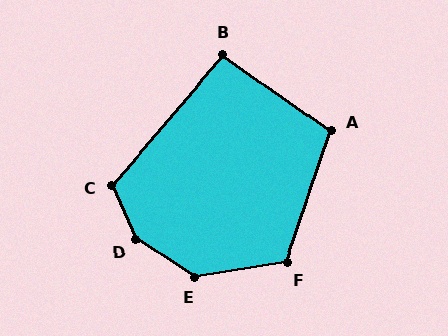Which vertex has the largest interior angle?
D, at approximately 147 degrees.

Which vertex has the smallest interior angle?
B, at approximately 95 degrees.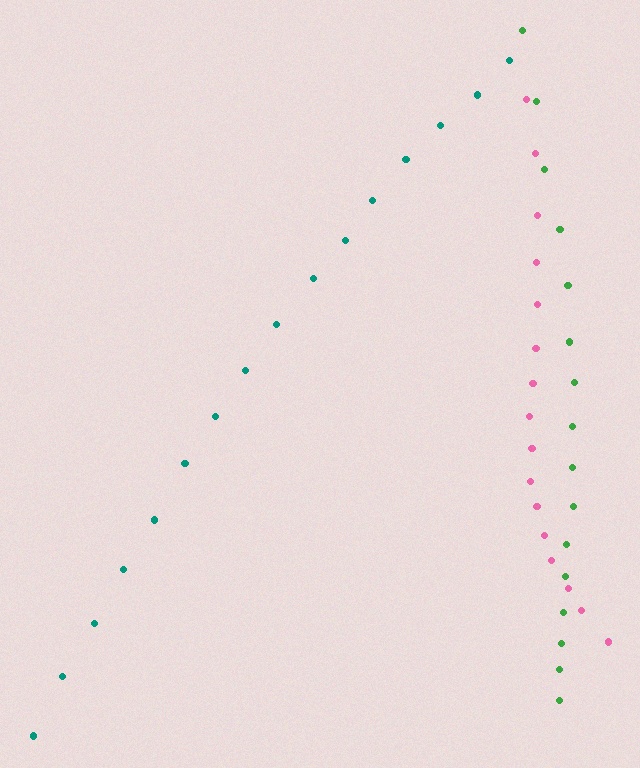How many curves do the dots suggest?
There are 3 distinct paths.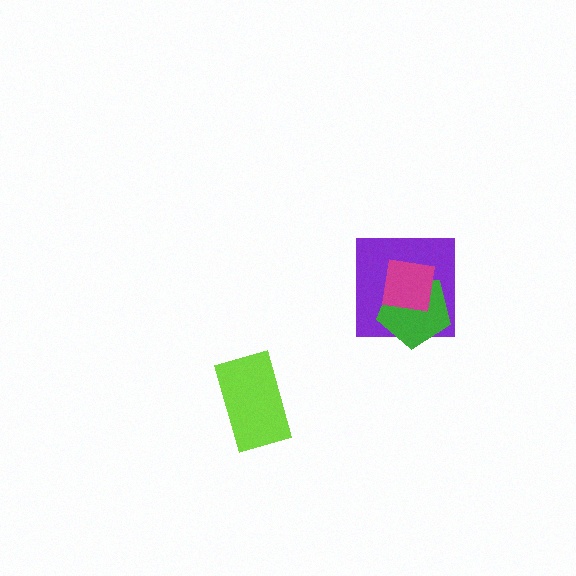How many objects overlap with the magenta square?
2 objects overlap with the magenta square.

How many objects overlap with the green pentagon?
2 objects overlap with the green pentagon.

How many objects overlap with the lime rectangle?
0 objects overlap with the lime rectangle.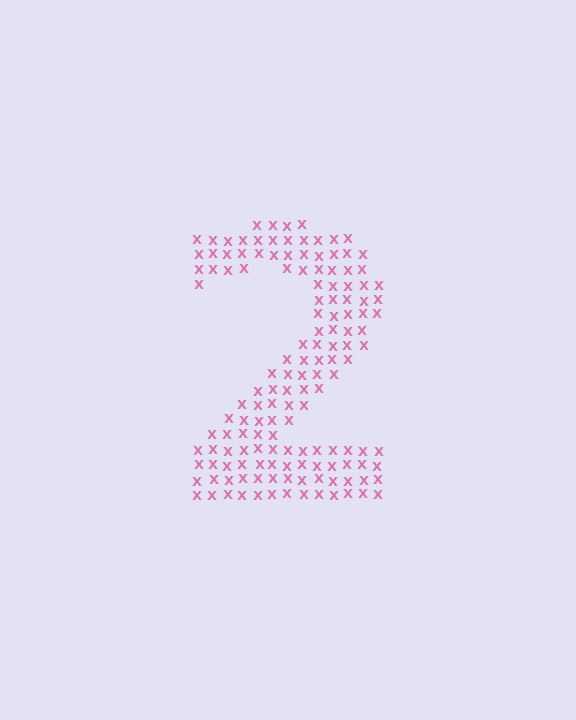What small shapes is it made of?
It is made of small letter X's.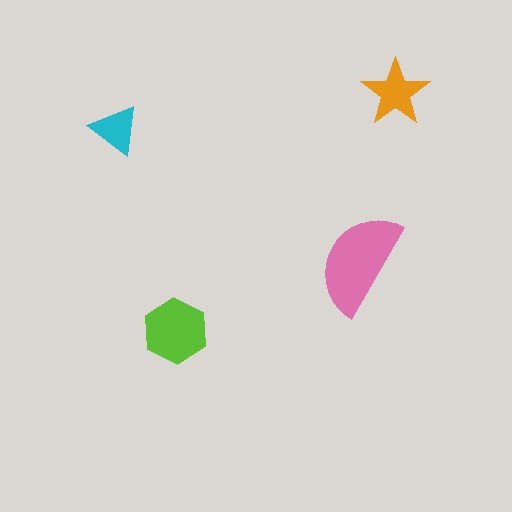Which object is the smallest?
The cyan triangle.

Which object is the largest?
The pink semicircle.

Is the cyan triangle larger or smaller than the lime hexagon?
Smaller.